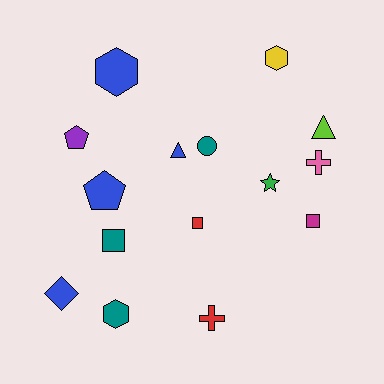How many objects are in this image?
There are 15 objects.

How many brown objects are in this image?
There are no brown objects.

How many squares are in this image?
There are 3 squares.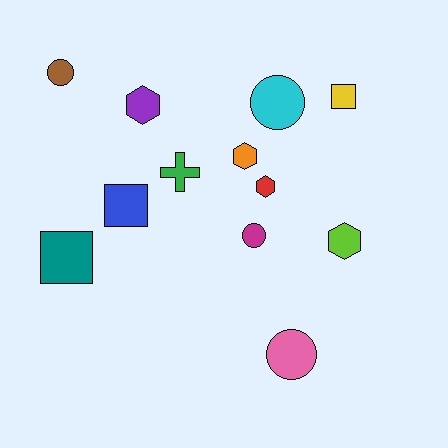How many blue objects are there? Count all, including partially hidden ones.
There is 1 blue object.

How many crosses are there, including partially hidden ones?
There is 1 cross.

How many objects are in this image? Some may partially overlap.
There are 12 objects.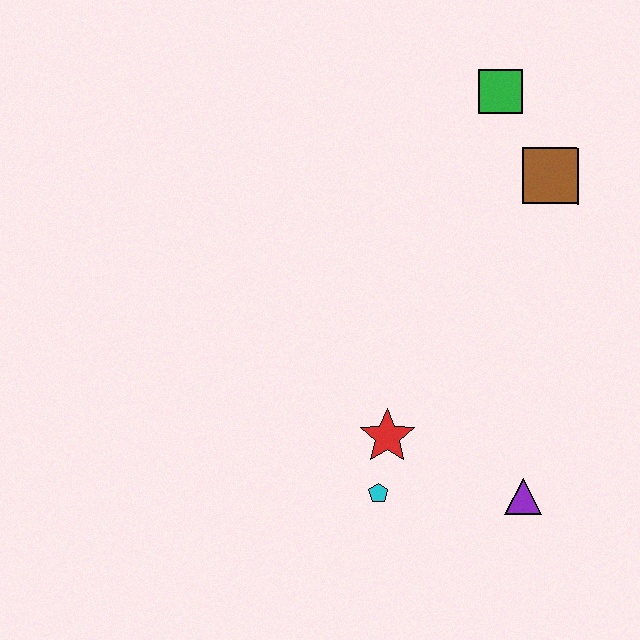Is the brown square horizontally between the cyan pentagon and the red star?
No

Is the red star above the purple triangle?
Yes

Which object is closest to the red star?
The cyan pentagon is closest to the red star.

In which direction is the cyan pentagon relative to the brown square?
The cyan pentagon is below the brown square.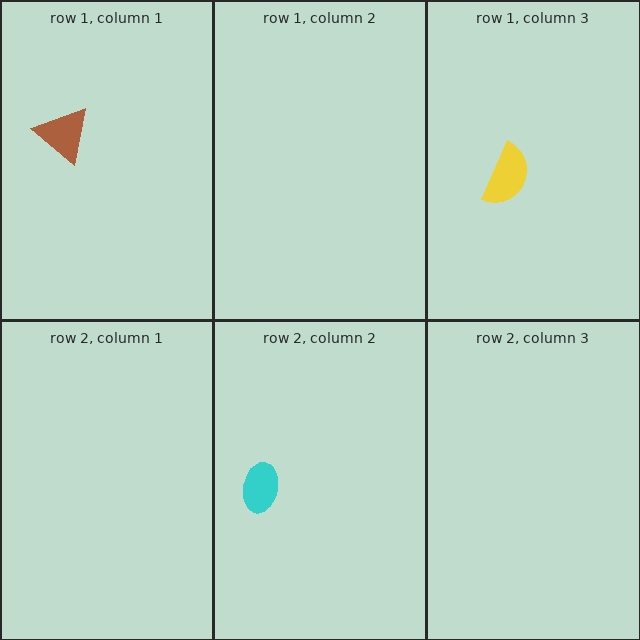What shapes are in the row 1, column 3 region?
The yellow semicircle.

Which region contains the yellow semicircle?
The row 1, column 3 region.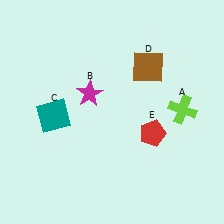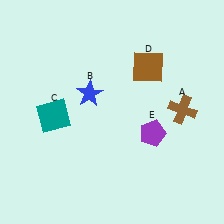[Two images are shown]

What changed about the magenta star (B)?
In Image 1, B is magenta. In Image 2, it changed to blue.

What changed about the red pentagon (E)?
In Image 1, E is red. In Image 2, it changed to purple.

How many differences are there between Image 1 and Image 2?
There are 3 differences between the two images.